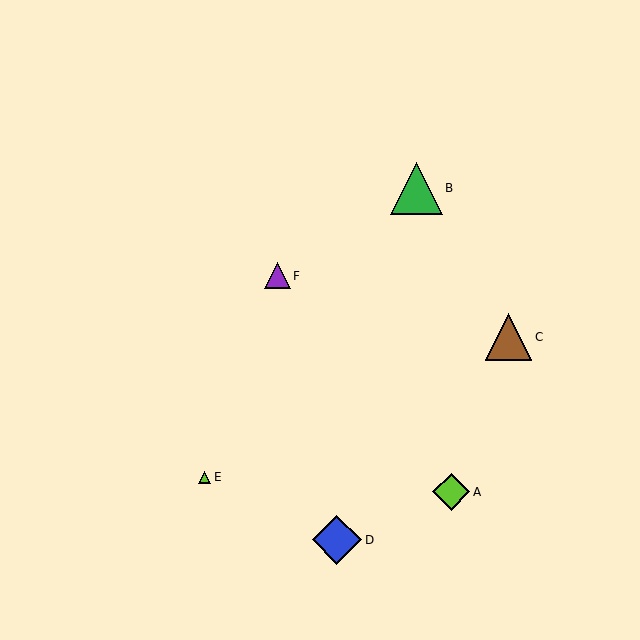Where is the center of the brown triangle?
The center of the brown triangle is at (508, 337).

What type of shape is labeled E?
Shape E is a lime triangle.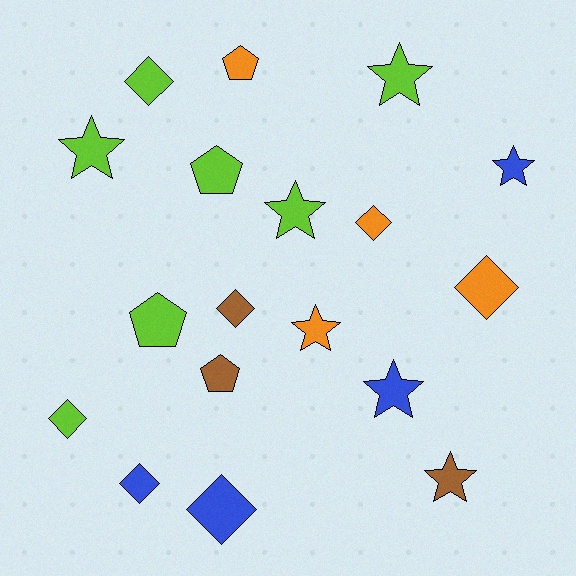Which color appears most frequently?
Lime, with 7 objects.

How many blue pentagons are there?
There are no blue pentagons.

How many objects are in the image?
There are 18 objects.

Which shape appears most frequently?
Star, with 7 objects.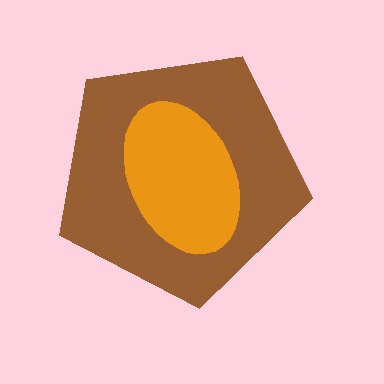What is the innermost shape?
The orange ellipse.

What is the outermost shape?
The brown pentagon.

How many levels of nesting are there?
2.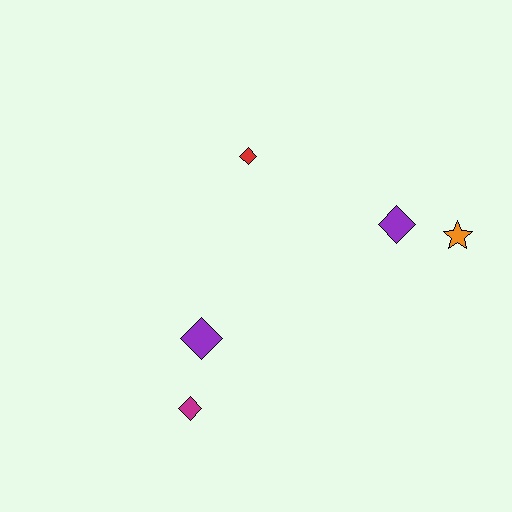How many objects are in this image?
There are 5 objects.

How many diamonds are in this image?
There are 4 diamonds.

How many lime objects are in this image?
There are no lime objects.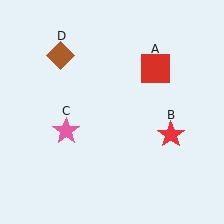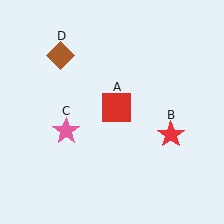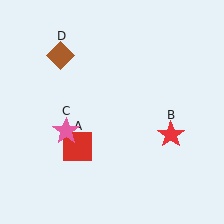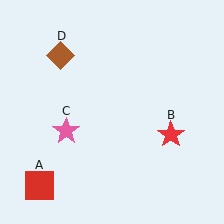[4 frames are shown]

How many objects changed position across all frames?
1 object changed position: red square (object A).